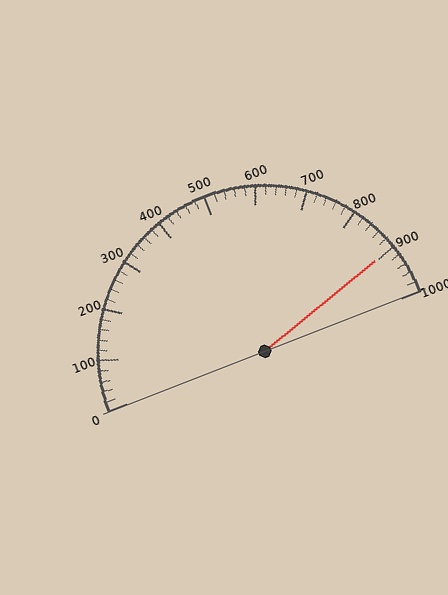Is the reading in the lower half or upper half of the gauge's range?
The reading is in the upper half of the range (0 to 1000).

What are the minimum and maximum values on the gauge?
The gauge ranges from 0 to 1000.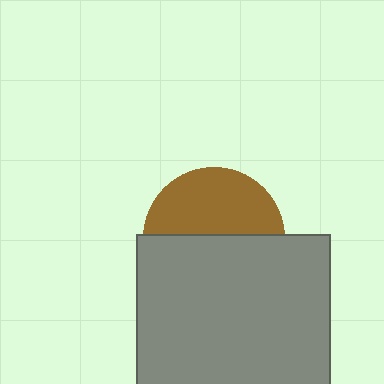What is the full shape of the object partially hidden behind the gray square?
The partially hidden object is a brown circle.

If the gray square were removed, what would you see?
You would see the complete brown circle.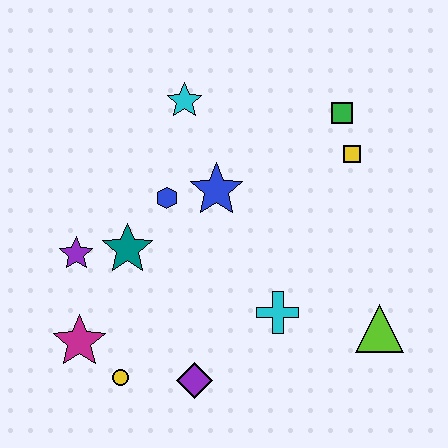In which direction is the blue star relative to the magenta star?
The blue star is above the magenta star.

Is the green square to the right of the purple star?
Yes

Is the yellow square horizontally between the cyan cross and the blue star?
No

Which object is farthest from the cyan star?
The lime triangle is farthest from the cyan star.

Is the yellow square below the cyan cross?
No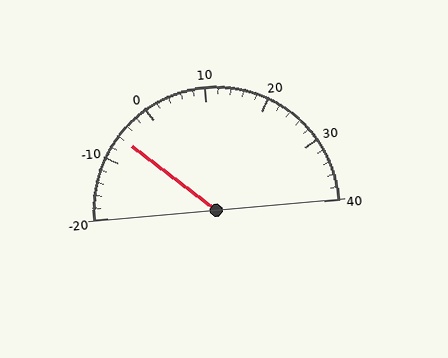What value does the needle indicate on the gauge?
The needle indicates approximately -6.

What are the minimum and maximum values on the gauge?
The gauge ranges from -20 to 40.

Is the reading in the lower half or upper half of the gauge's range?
The reading is in the lower half of the range (-20 to 40).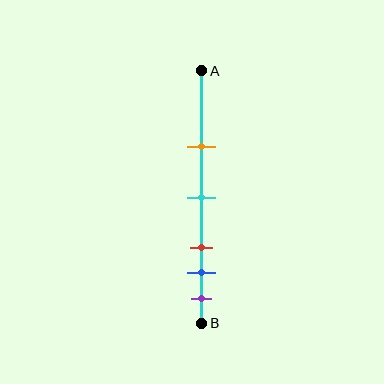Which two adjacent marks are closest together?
The blue and purple marks are the closest adjacent pair.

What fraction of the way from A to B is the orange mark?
The orange mark is approximately 30% (0.3) of the way from A to B.